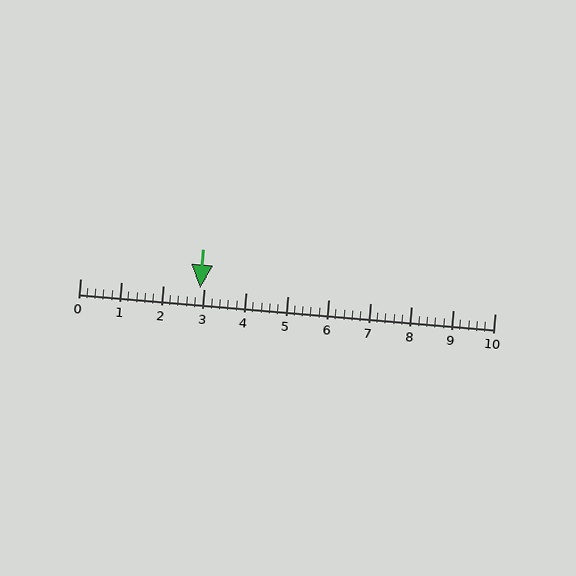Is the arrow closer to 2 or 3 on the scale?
The arrow is closer to 3.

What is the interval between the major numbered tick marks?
The major tick marks are spaced 1 units apart.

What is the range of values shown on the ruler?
The ruler shows values from 0 to 10.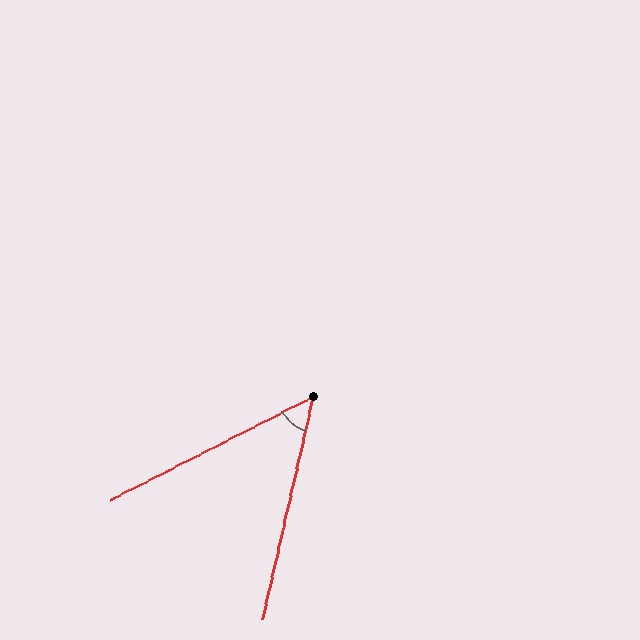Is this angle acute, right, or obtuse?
It is acute.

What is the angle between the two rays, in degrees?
Approximately 50 degrees.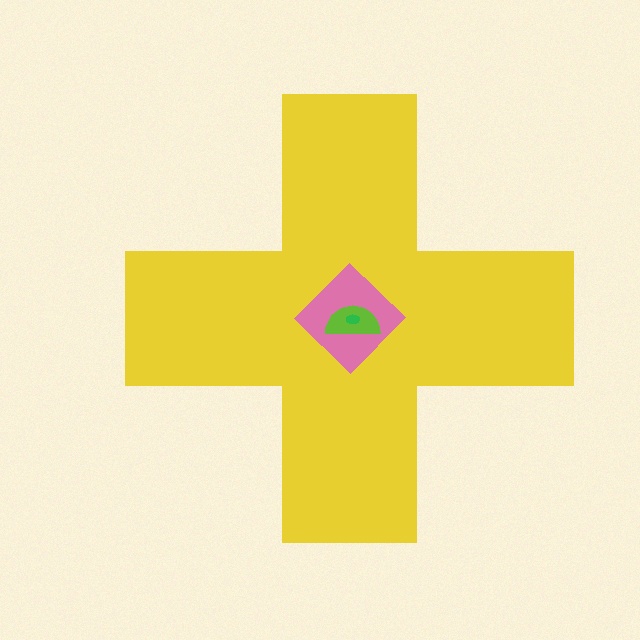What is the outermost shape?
The yellow cross.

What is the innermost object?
The green ellipse.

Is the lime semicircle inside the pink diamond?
Yes.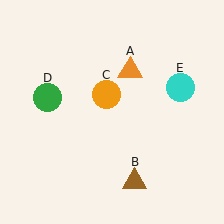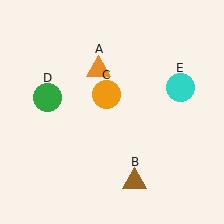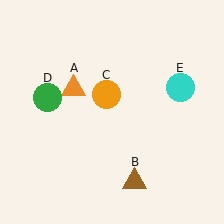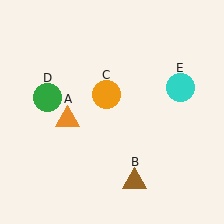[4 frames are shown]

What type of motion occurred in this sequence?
The orange triangle (object A) rotated counterclockwise around the center of the scene.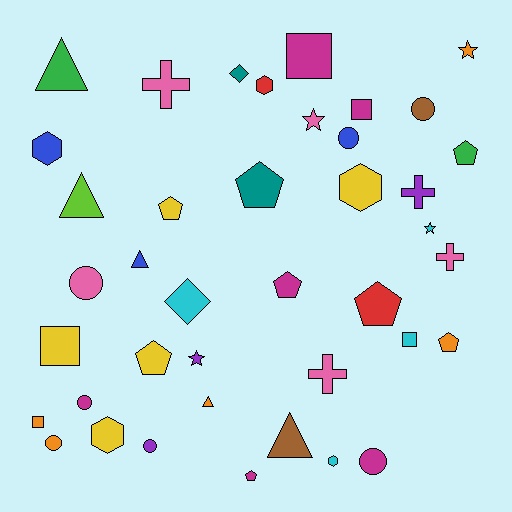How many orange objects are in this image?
There are 5 orange objects.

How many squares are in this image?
There are 5 squares.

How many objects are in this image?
There are 40 objects.